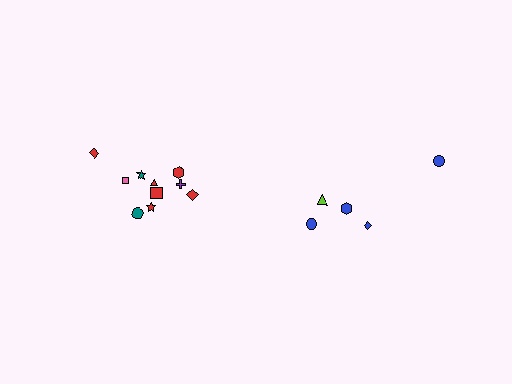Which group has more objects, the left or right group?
The left group.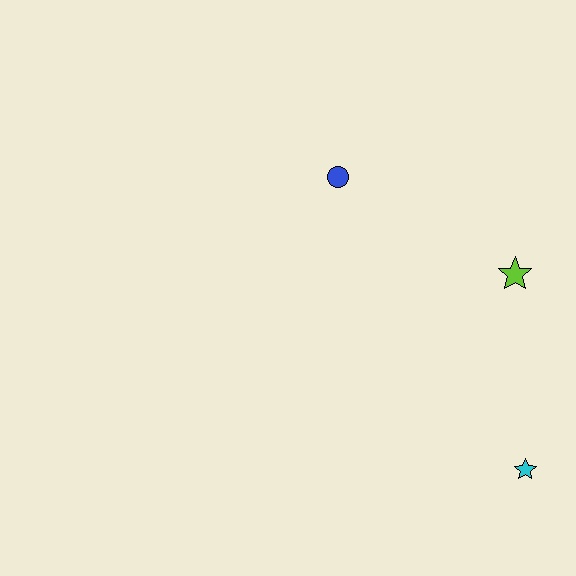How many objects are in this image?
There are 3 objects.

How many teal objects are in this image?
There are no teal objects.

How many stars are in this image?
There are 2 stars.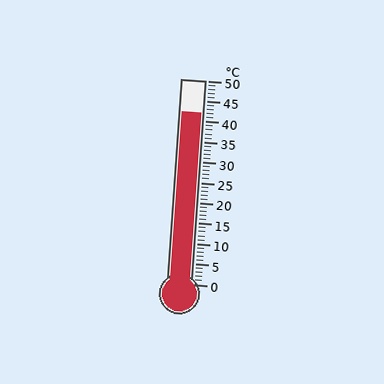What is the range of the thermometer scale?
The thermometer scale ranges from 0°C to 50°C.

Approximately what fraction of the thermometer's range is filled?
The thermometer is filled to approximately 85% of its range.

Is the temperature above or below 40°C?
The temperature is above 40°C.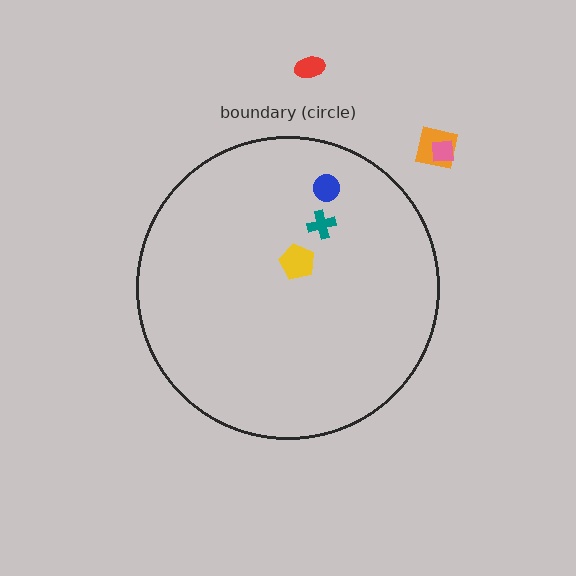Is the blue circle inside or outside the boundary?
Inside.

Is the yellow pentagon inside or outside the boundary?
Inside.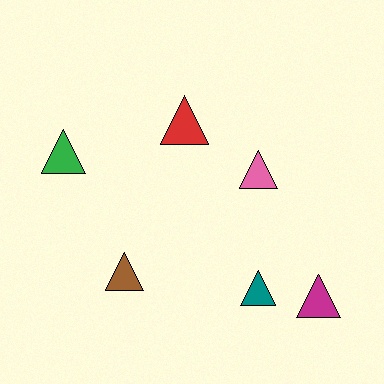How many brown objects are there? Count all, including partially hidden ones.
There is 1 brown object.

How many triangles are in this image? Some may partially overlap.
There are 6 triangles.